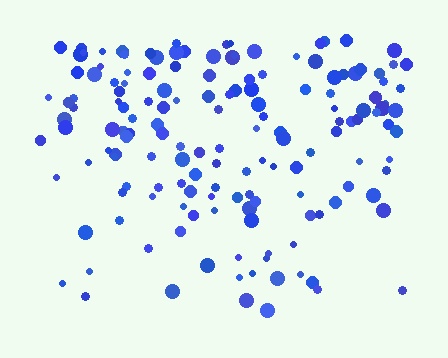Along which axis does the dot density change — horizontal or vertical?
Vertical.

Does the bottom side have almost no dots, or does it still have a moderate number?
Still a moderate number, just noticeably fewer than the top.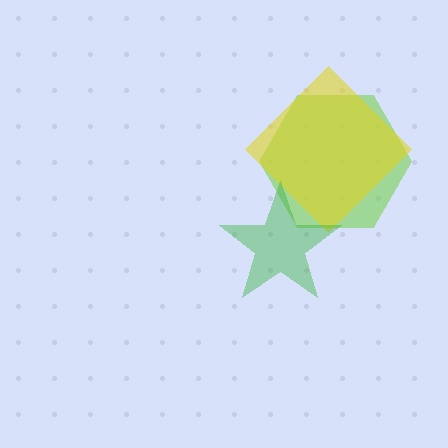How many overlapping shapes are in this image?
There are 3 overlapping shapes in the image.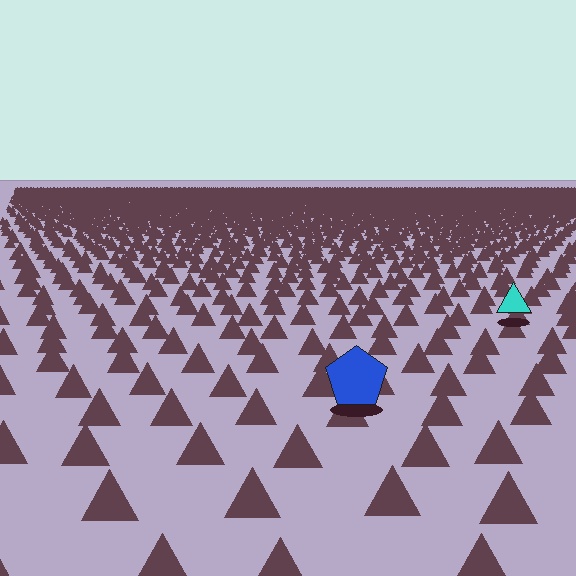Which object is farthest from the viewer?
The cyan triangle is farthest from the viewer. It appears smaller and the ground texture around it is denser.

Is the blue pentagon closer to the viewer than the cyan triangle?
Yes. The blue pentagon is closer — you can tell from the texture gradient: the ground texture is coarser near it.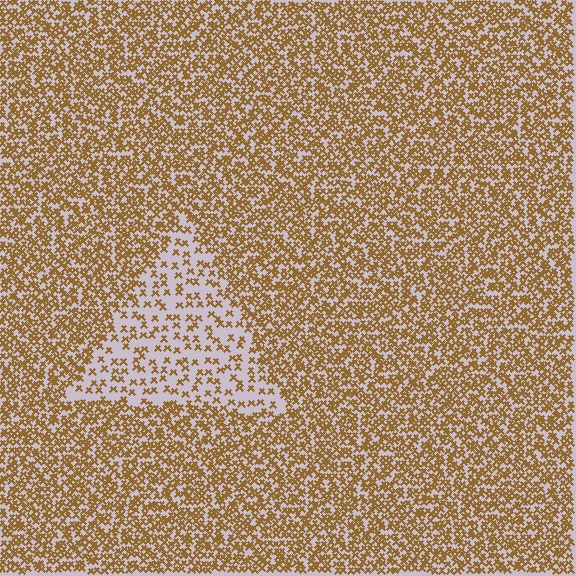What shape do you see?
I see a triangle.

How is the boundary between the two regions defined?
The boundary is defined by a change in element density (approximately 2.6x ratio). All elements are the same color, size, and shape.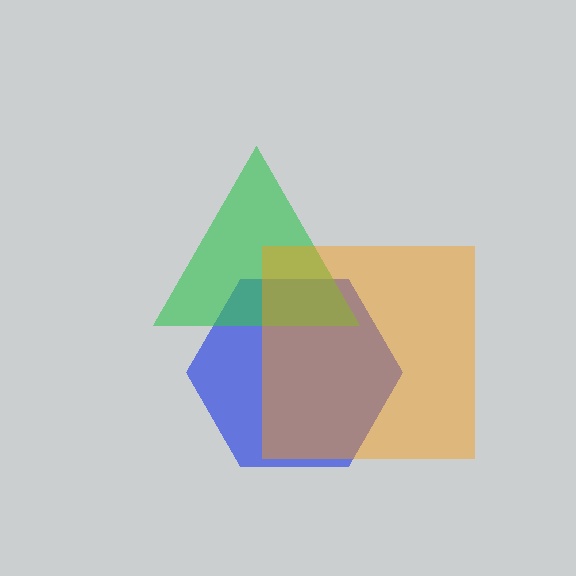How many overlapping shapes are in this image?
There are 3 overlapping shapes in the image.